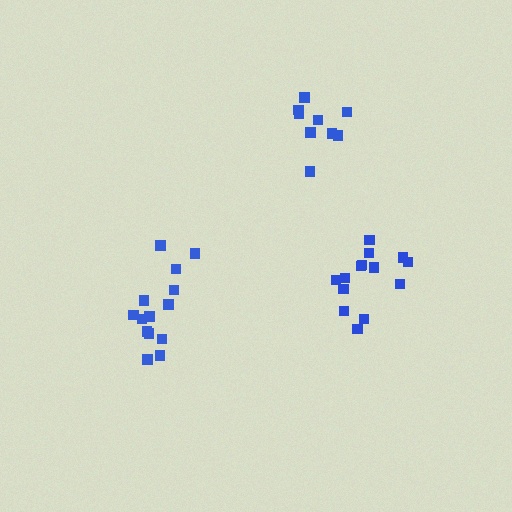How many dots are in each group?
Group 1: 14 dots, Group 2: 9 dots, Group 3: 14 dots (37 total).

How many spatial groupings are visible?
There are 3 spatial groupings.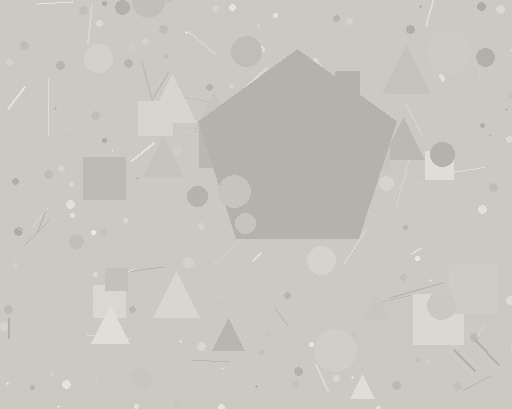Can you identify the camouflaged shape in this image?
The camouflaged shape is a pentagon.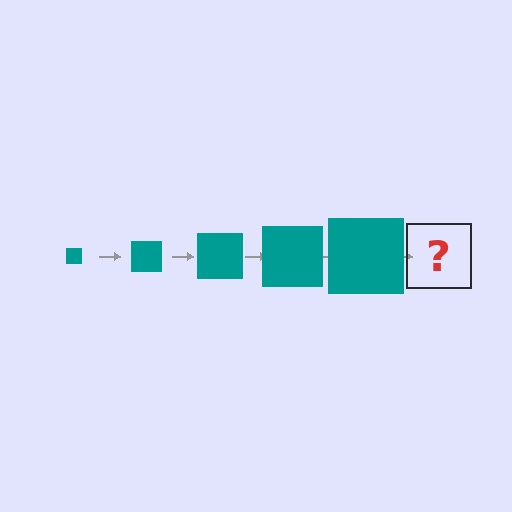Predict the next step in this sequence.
The next step is a teal square, larger than the previous one.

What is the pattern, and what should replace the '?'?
The pattern is that the square gets progressively larger each step. The '?' should be a teal square, larger than the previous one.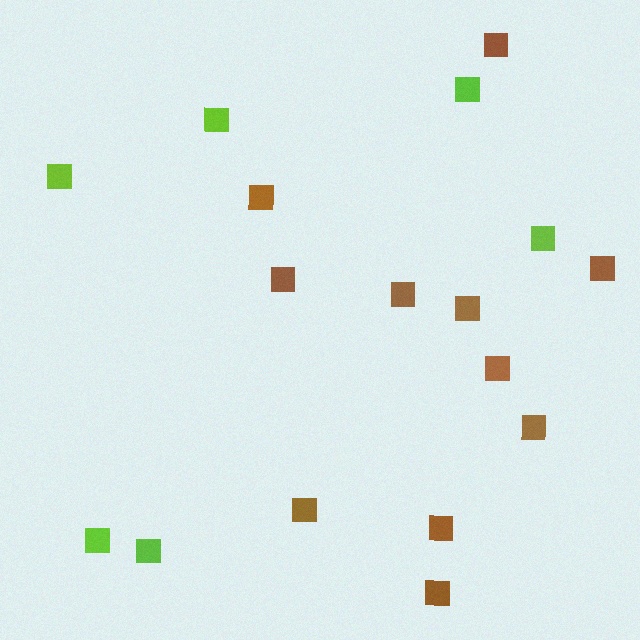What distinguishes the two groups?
There are 2 groups: one group of lime squares (6) and one group of brown squares (11).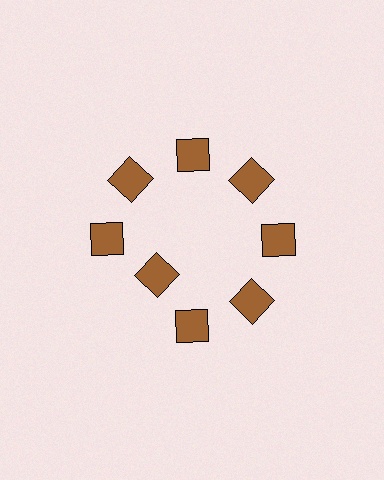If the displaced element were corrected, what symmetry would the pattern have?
It would have 8-fold rotational symmetry — the pattern would map onto itself every 45 degrees.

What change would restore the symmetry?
The symmetry would be restored by moving it outward, back onto the ring so that all 8 diamonds sit at equal angles and equal distance from the center.